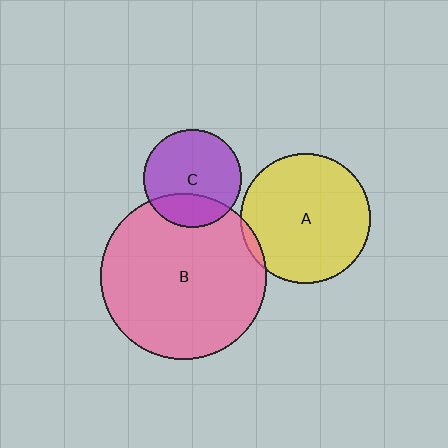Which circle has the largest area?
Circle B (pink).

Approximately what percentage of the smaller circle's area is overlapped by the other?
Approximately 25%.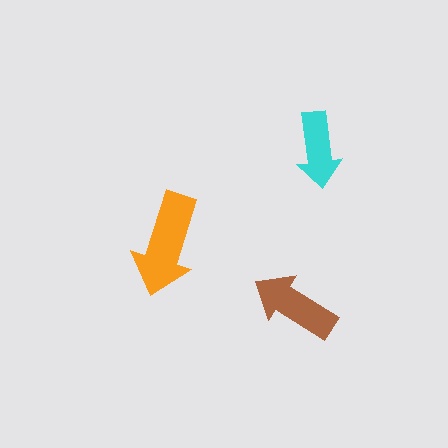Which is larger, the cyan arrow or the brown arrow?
The brown one.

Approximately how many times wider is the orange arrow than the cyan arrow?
About 1.5 times wider.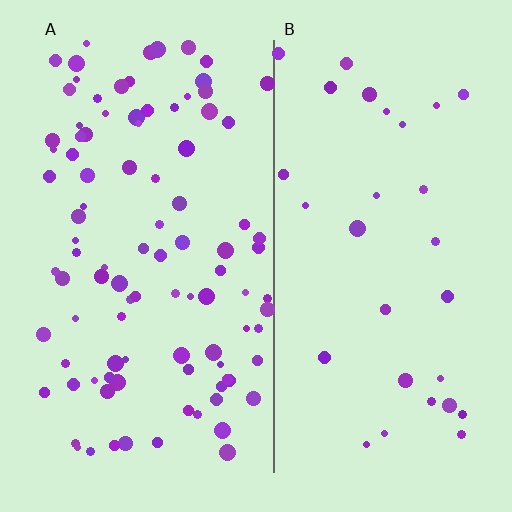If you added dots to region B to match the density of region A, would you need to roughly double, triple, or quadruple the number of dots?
Approximately triple.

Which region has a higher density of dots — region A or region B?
A (the left).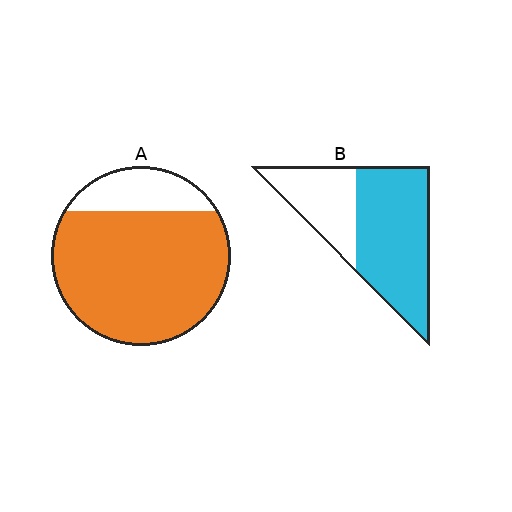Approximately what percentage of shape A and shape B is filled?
A is approximately 80% and B is approximately 65%.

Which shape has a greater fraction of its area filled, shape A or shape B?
Shape A.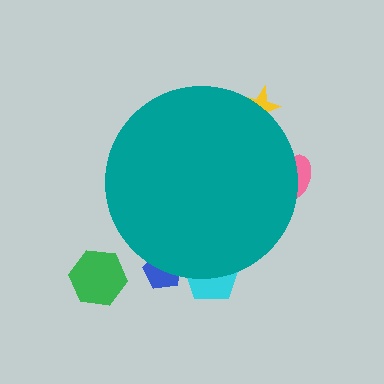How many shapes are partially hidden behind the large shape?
4 shapes are partially hidden.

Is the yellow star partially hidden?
Yes, the yellow star is partially hidden behind the teal circle.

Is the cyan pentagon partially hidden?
Yes, the cyan pentagon is partially hidden behind the teal circle.